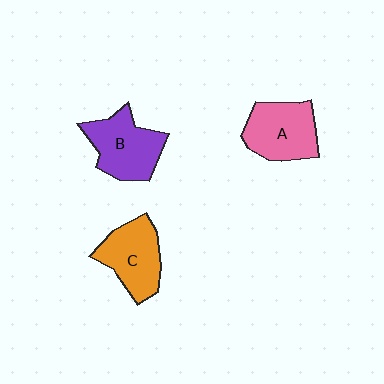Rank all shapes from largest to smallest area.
From largest to smallest: B (purple), A (pink), C (orange).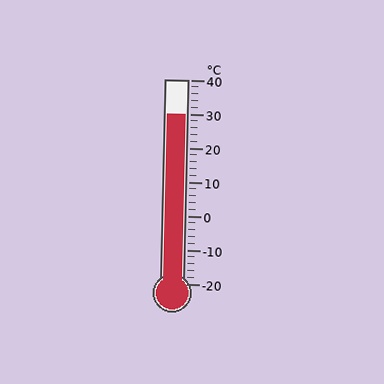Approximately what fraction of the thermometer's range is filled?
The thermometer is filled to approximately 85% of its range.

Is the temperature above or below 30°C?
The temperature is at 30°C.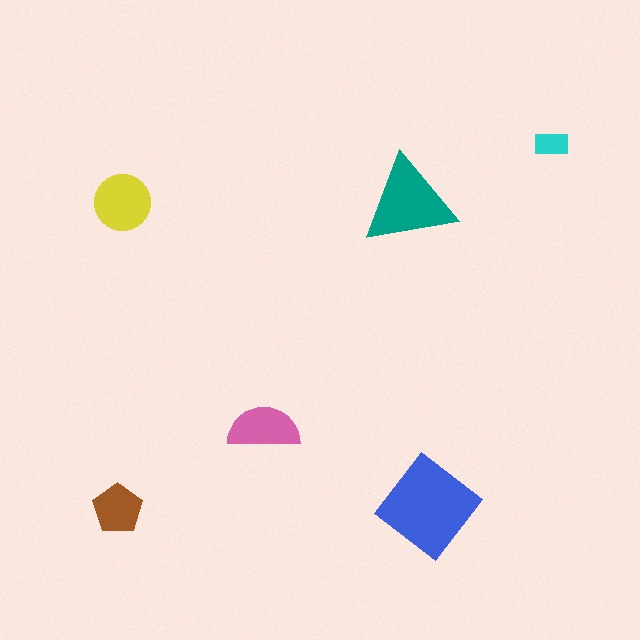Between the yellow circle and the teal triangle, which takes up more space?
The teal triangle.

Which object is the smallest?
The cyan rectangle.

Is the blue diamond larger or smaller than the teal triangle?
Larger.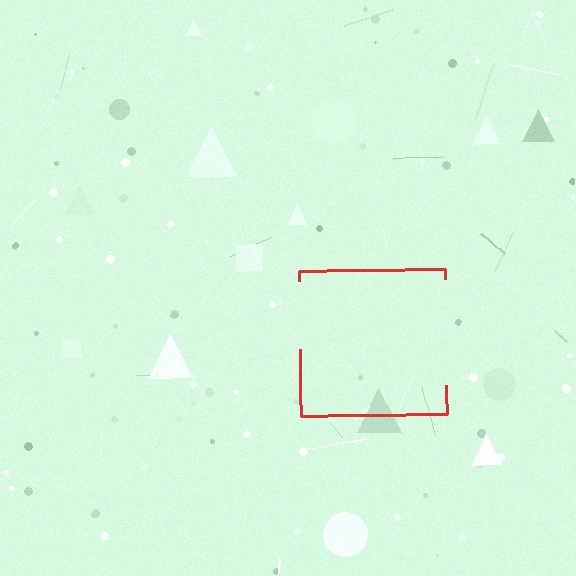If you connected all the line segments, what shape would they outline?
They would outline a square.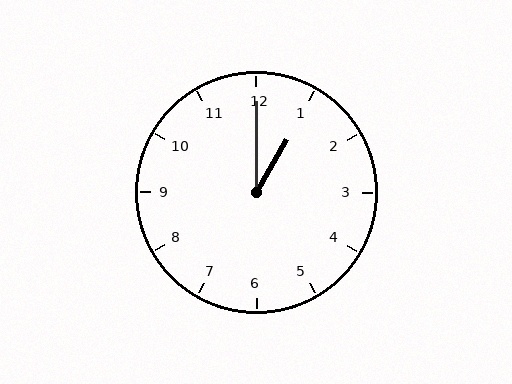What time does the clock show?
1:00.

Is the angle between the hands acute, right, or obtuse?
It is acute.